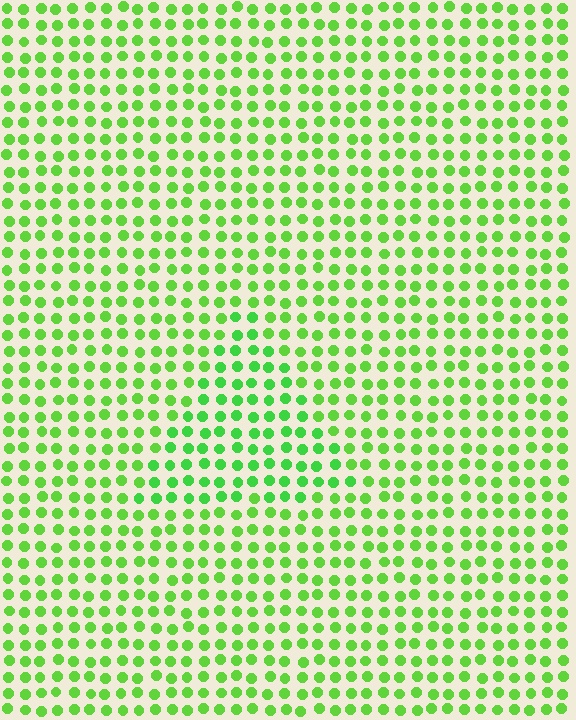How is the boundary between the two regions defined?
The boundary is defined purely by a slight shift in hue (about 17 degrees). Spacing, size, and orientation are identical on both sides.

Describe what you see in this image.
The image is filled with small lime elements in a uniform arrangement. A triangle-shaped region is visible where the elements are tinted to a slightly different hue, forming a subtle color boundary.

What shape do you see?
I see a triangle.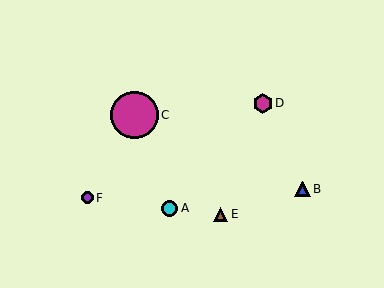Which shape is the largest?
The magenta circle (labeled C) is the largest.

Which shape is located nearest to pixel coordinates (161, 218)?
The cyan circle (labeled A) at (170, 208) is nearest to that location.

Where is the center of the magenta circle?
The center of the magenta circle is at (134, 115).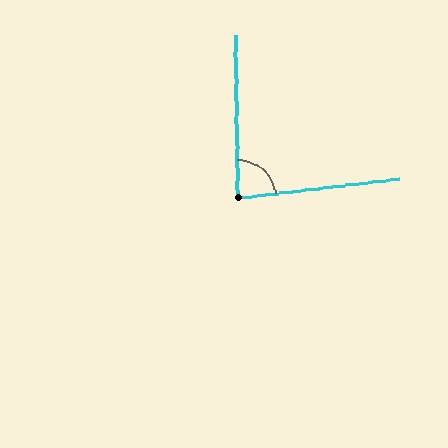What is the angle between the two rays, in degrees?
Approximately 84 degrees.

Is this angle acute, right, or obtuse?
It is acute.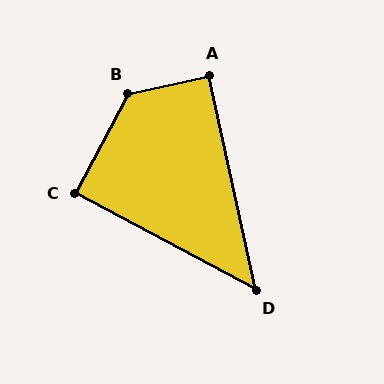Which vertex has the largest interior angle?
B, at approximately 130 degrees.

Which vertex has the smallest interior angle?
D, at approximately 50 degrees.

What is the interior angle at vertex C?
Approximately 90 degrees (approximately right).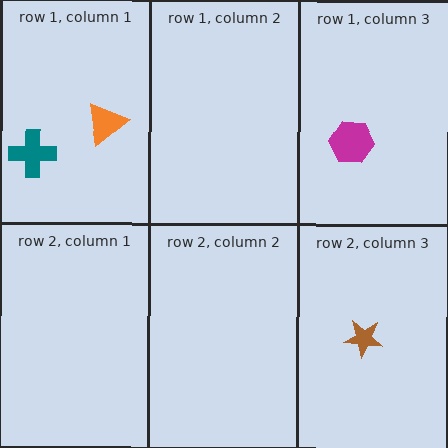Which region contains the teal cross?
The row 1, column 1 region.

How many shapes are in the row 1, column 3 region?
1.